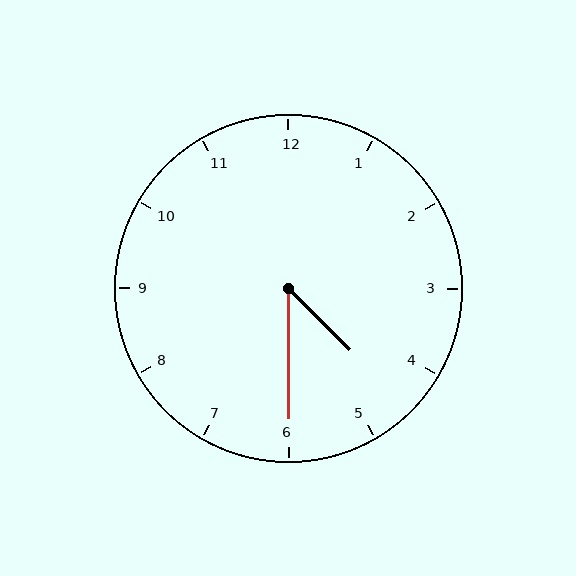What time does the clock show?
4:30.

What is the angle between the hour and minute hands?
Approximately 45 degrees.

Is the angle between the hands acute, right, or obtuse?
It is acute.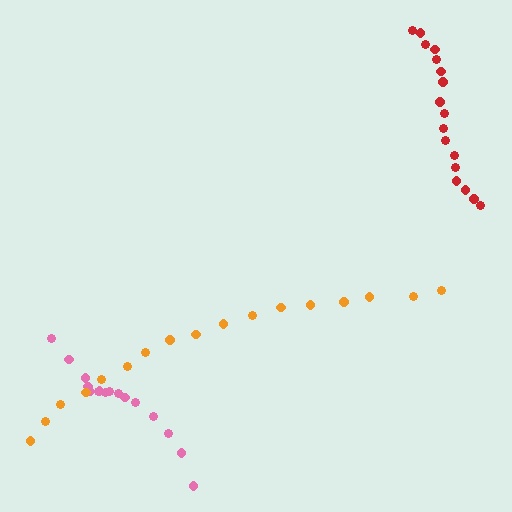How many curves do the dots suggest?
There are 3 distinct paths.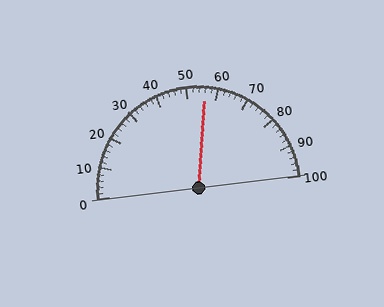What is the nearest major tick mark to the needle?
The nearest major tick mark is 60.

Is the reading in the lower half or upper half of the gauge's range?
The reading is in the upper half of the range (0 to 100).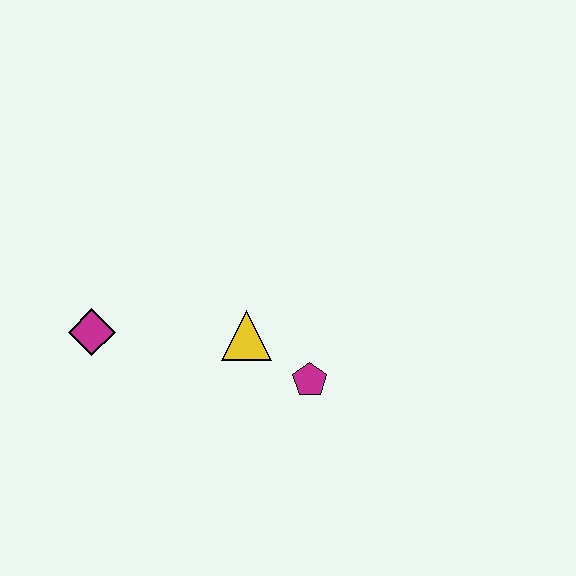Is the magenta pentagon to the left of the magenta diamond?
No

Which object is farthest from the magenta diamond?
The magenta pentagon is farthest from the magenta diamond.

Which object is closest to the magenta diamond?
The yellow triangle is closest to the magenta diamond.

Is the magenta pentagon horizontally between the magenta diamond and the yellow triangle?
No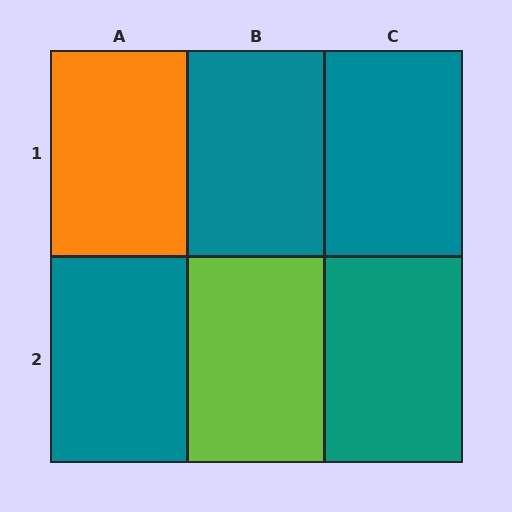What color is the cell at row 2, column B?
Lime.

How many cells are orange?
1 cell is orange.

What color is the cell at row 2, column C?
Teal.